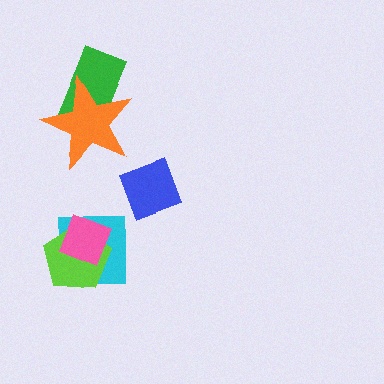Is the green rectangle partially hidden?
Yes, it is partially covered by another shape.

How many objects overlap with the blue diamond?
0 objects overlap with the blue diamond.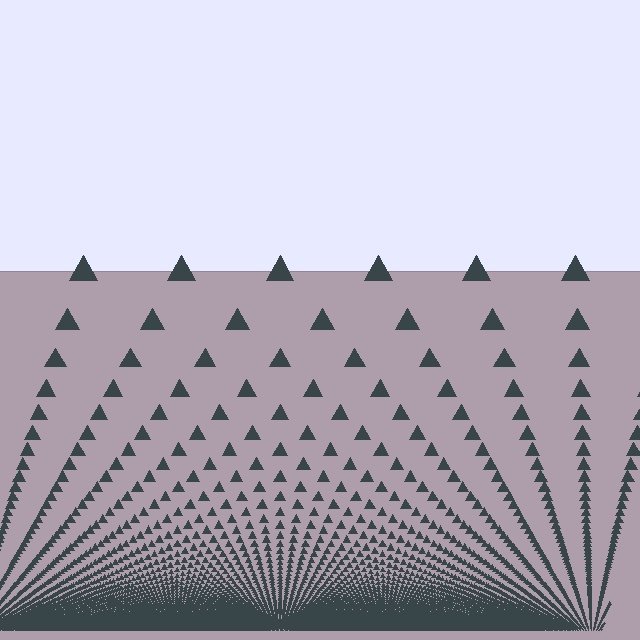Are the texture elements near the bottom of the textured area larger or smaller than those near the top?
Smaller. The gradient is inverted — elements near the bottom are smaller and denser.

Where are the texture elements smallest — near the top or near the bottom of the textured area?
Near the bottom.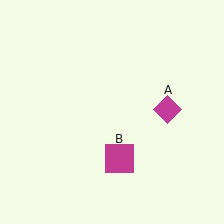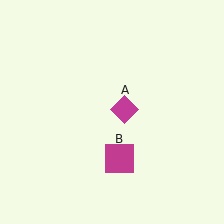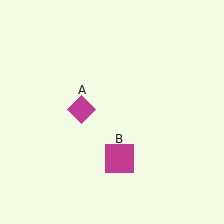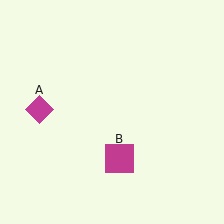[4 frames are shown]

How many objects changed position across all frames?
1 object changed position: magenta diamond (object A).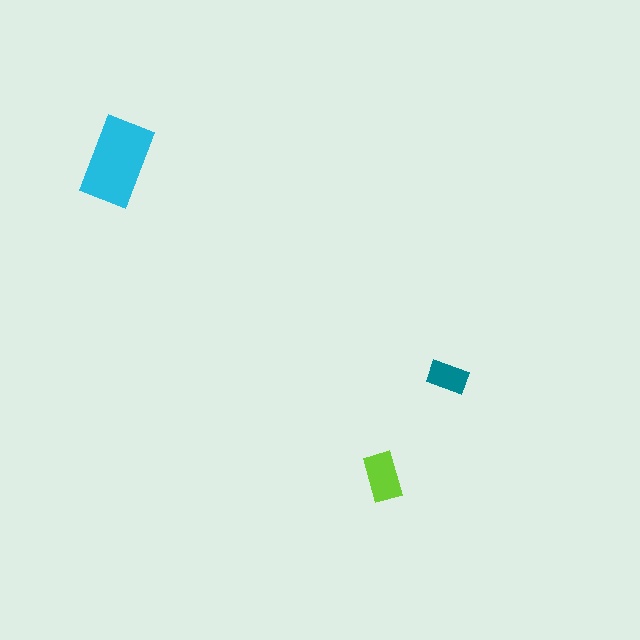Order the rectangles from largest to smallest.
the cyan one, the lime one, the teal one.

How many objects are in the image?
There are 3 objects in the image.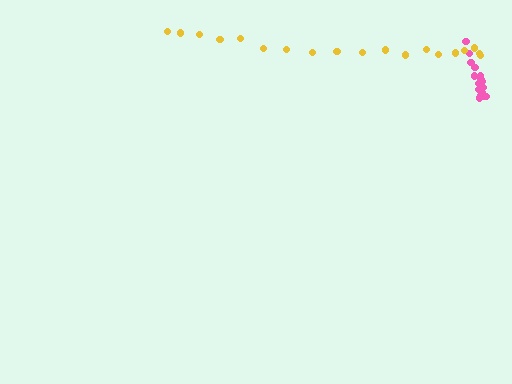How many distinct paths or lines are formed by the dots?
There are 2 distinct paths.